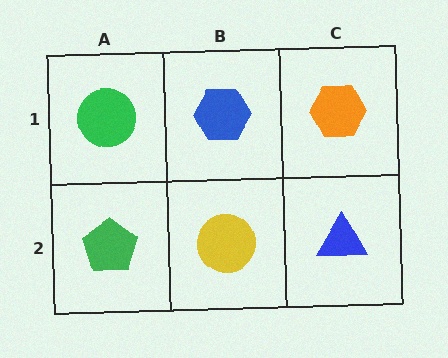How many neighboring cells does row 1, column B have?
3.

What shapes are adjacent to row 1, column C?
A blue triangle (row 2, column C), a blue hexagon (row 1, column B).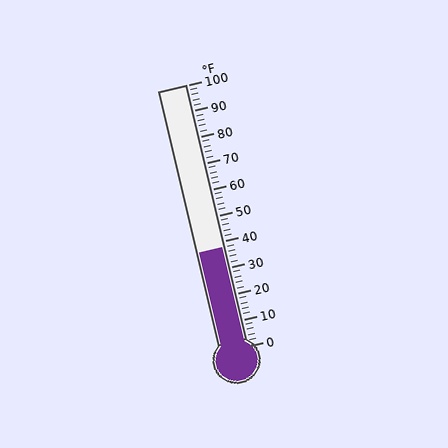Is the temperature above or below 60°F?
The temperature is below 60°F.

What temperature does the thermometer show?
The thermometer shows approximately 38°F.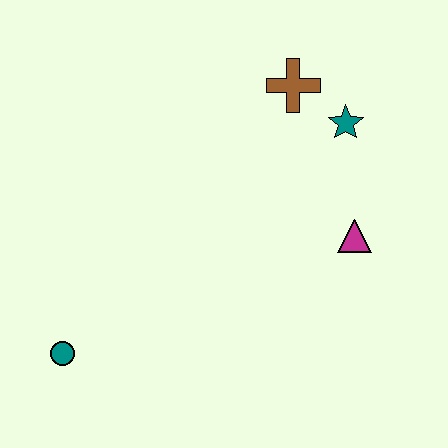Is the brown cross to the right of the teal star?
No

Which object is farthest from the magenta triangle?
The teal circle is farthest from the magenta triangle.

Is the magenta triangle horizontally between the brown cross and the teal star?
No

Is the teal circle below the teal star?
Yes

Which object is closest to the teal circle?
The magenta triangle is closest to the teal circle.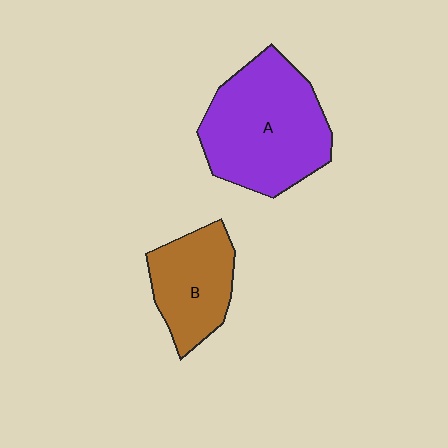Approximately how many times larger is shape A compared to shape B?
Approximately 1.7 times.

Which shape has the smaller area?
Shape B (brown).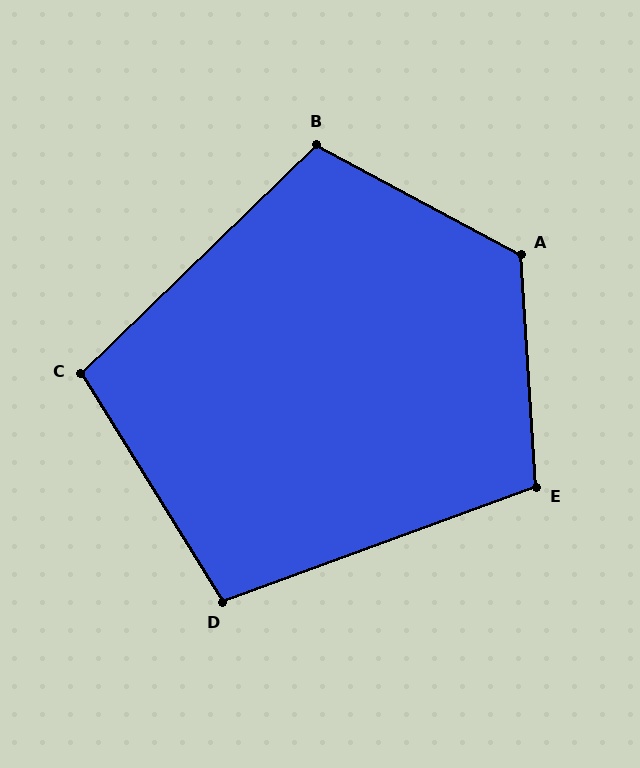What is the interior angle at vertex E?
Approximately 107 degrees (obtuse).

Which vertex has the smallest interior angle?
D, at approximately 102 degrees.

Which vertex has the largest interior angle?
A, at approximately 122 degrees.